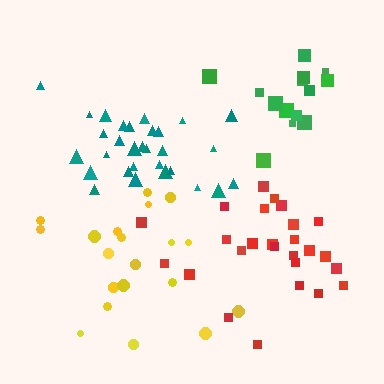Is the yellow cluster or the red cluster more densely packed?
Red.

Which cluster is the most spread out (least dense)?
Yellow.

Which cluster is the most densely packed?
Teal.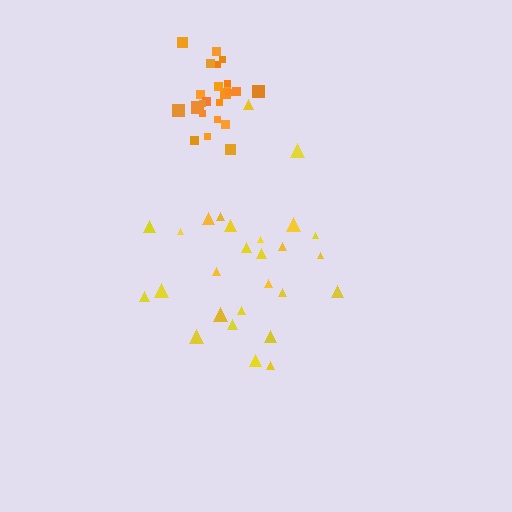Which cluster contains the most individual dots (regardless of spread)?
Yellow (27).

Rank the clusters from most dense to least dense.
orange, yellow.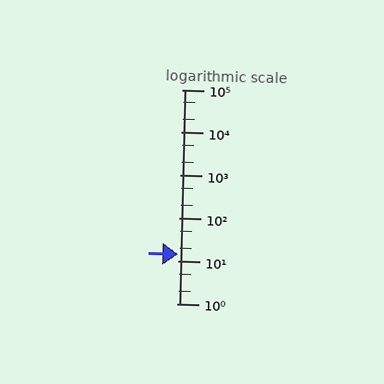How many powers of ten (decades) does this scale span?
The scale spans 5 decades, from 1 to 100000.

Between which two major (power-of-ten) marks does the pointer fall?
The pointer is between 10 and 100.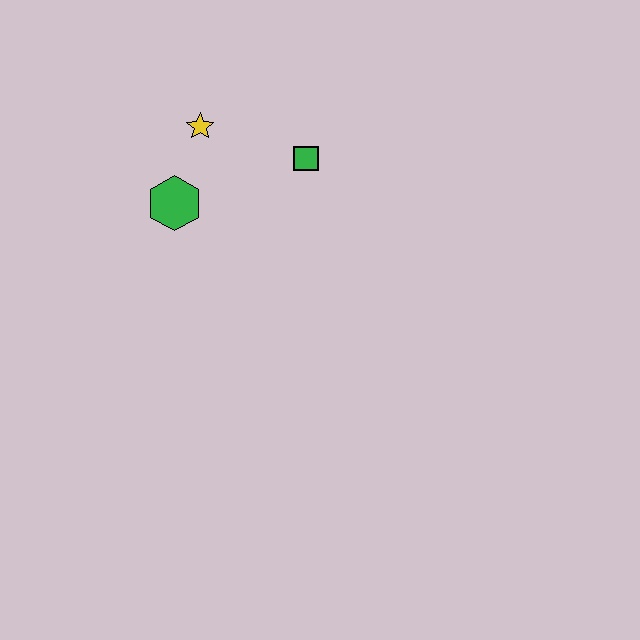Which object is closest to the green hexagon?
The yellow star is closest to the green hexagon.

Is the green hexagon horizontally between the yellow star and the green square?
No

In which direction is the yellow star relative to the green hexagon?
The yellow star is above the green hexagon.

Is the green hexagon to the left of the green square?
Yes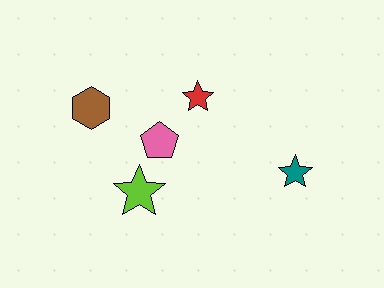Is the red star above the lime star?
Yes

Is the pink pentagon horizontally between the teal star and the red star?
No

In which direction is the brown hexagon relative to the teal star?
The brown hexagon is to the left of the teal star.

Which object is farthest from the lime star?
The teal star is farthest from the lime star.